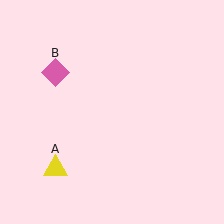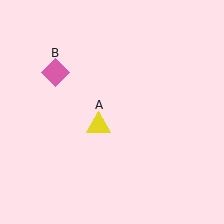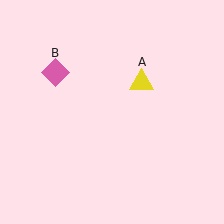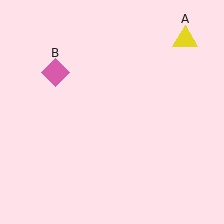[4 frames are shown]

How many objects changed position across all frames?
1 object changed position: yellow triangle (object A).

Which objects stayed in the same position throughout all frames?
Pink diamond (object B) remained stationary.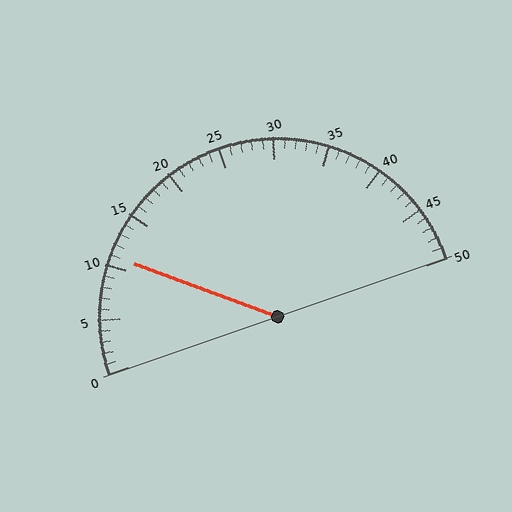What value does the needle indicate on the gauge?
The needle indicates approximately 11.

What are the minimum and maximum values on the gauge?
The gauge ranges from 0 to 50.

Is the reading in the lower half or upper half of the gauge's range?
The reading is in the lower half of the range (0 to 50).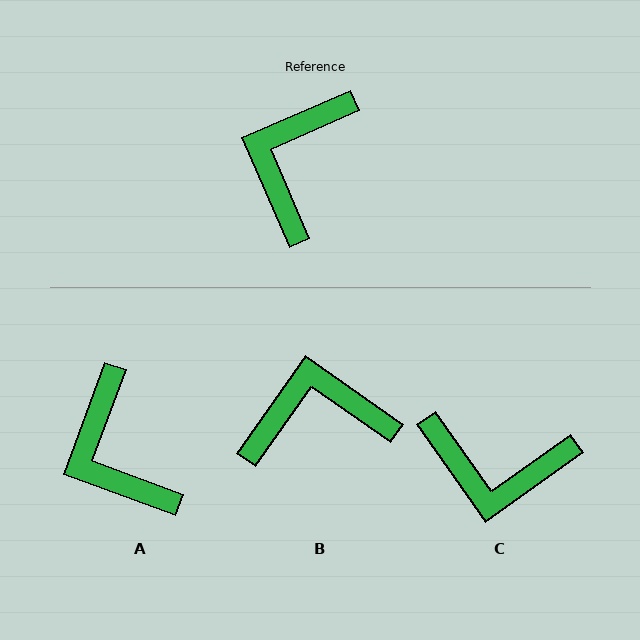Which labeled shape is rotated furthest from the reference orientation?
C, about 102 degrees away.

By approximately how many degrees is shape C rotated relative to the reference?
Approximately 102 degrees counter-clockwise.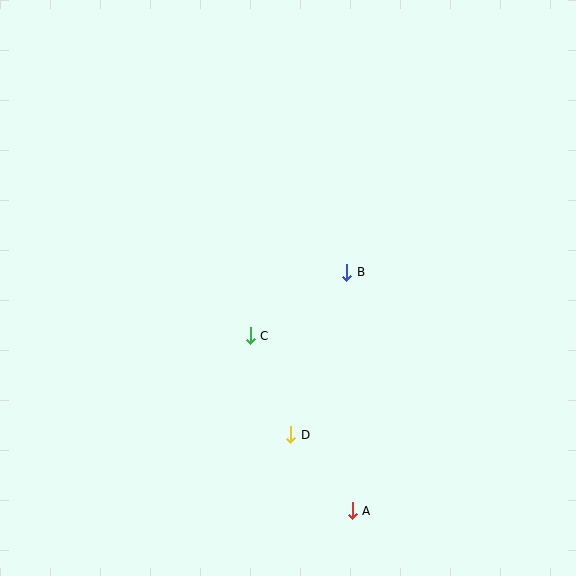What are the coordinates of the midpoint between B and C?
The midpoint between B and C is at (299, 304).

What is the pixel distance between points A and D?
The distance between A and D is 98 pixels.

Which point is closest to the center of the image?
Point C at (250, 336) is closest to the center.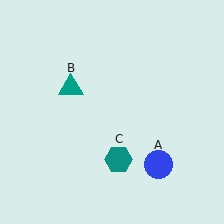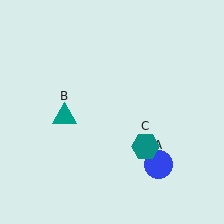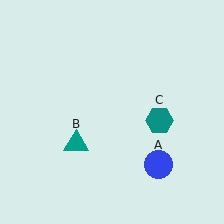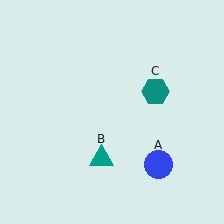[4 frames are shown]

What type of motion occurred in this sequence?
The teal triangle (object B), teal hexagon (object C) rotated counterclockwise around the center of the scene.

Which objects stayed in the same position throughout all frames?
Blue circle (object A) remained stationary.